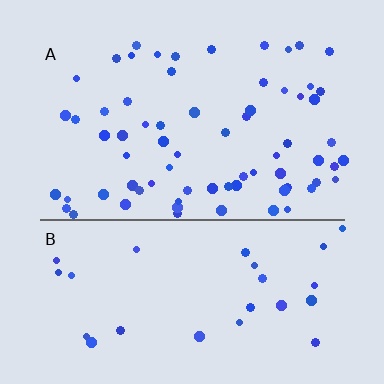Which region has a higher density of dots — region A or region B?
A (the top).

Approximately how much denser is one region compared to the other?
Approximately 2.4× — region A over region B.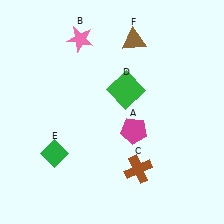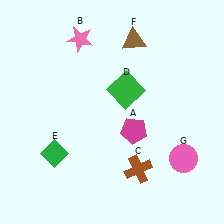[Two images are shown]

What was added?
A pink circle (G) was added in Image 2.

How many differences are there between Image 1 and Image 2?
There is 1 difference between the two images.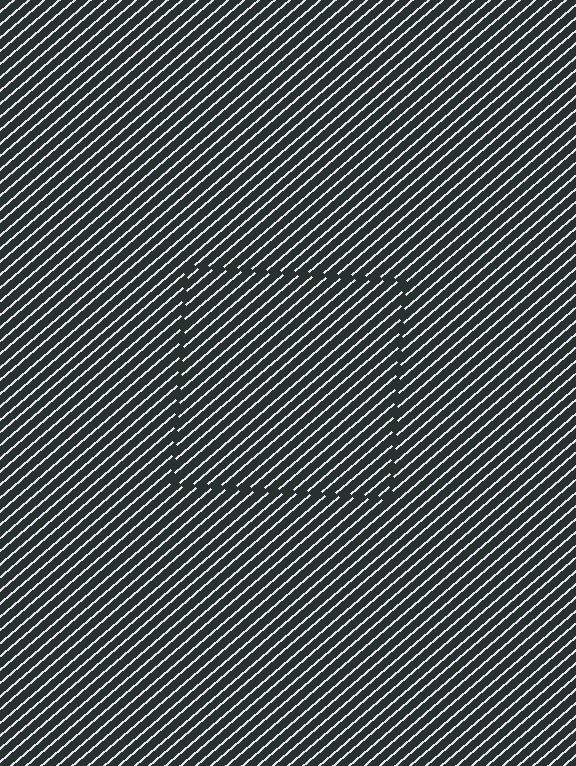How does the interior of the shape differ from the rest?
The interior of the shape contains the same grating, shifted by half a period — the contour is defined by the phase discontinuity where line-ends from the inner and outer gratings abut.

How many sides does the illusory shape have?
4 sides — the line-ends trace a square.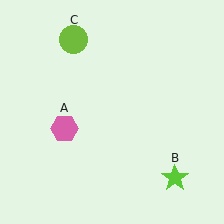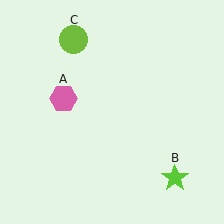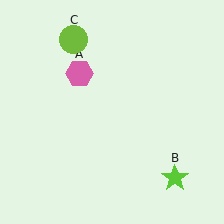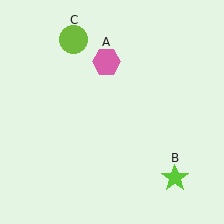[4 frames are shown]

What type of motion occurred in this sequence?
The pink hexagon (object A) rotated clockwise around the center of the scene.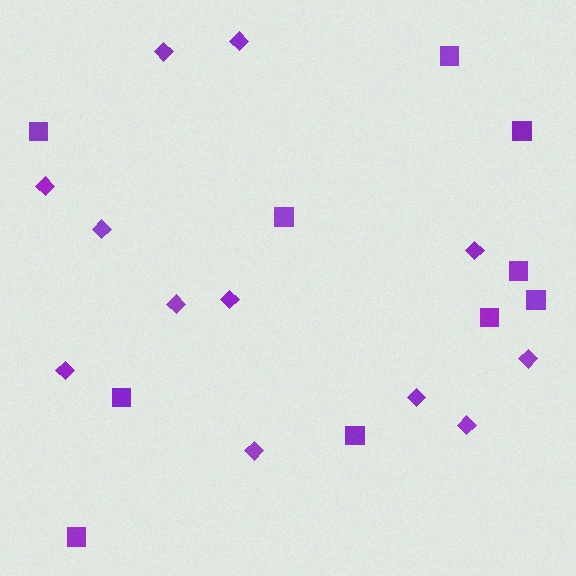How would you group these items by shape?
There are 2 groups: one group of squares (10) and one group of diamonds (12).